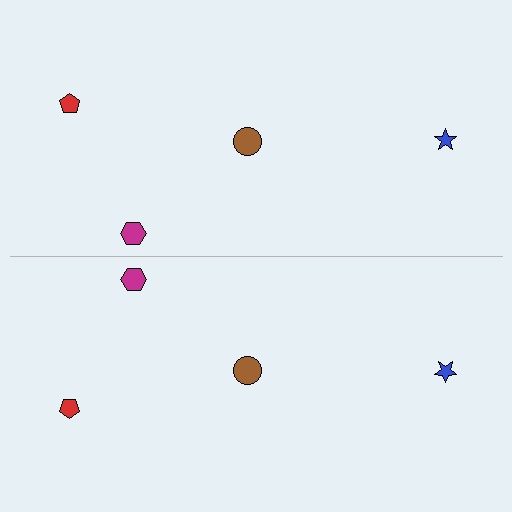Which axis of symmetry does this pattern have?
The pattern has a horizontal axis of symmetry running through the center of the image.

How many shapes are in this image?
There are 8 shapes in this image.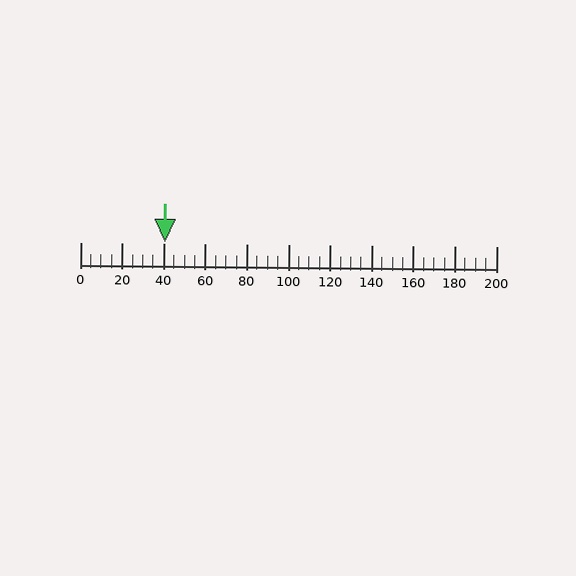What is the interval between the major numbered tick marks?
The major tick marks are spaced 20 units apart.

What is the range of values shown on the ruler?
The ruler shows values from 0 to 200.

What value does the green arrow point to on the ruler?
The green arrow points to approximately 40.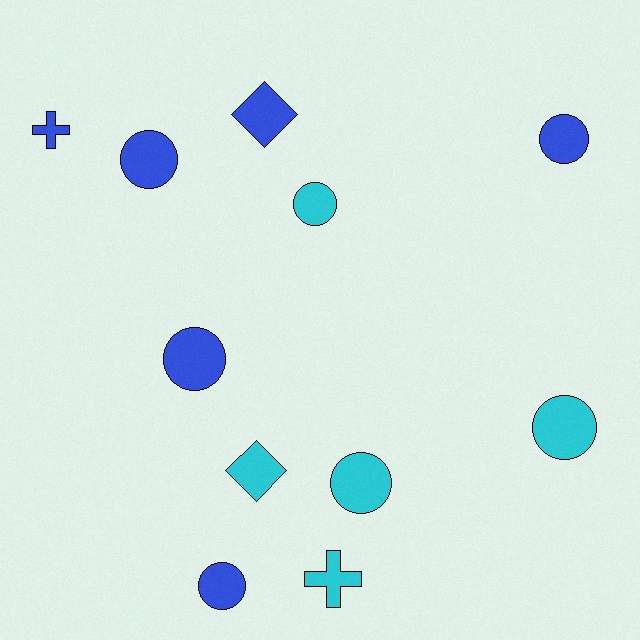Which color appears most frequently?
Blue, with 6 objects.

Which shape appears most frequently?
Circle, with 7 objects.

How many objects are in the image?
There are 11 objects.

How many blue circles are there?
There are 4 blue circles.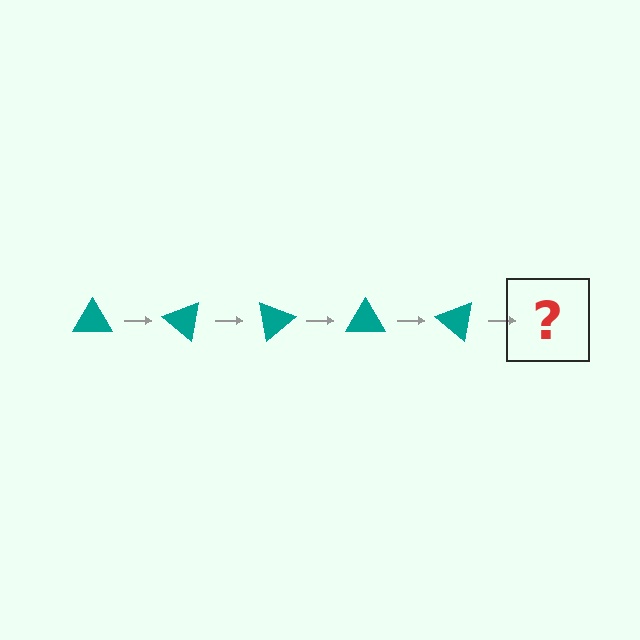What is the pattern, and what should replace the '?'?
The pattern is that the triangle rotates 40 degrees each step. The '?' should be a teal triangle rotated 200 degrees.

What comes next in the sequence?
The next element should be a teal triangle rotated 200 degrees.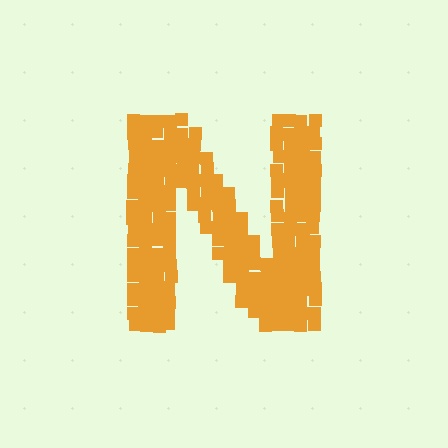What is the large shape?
The large shape is the letter N.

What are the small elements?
The small elements are squares.